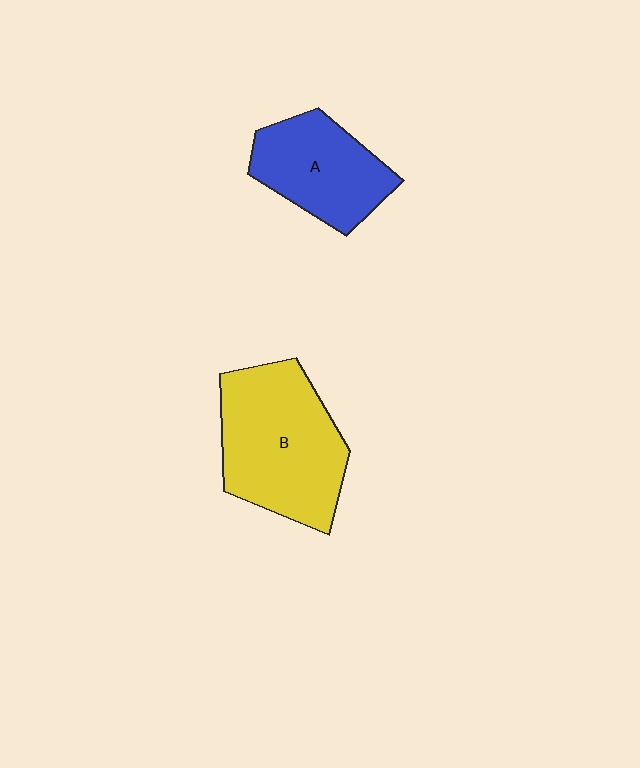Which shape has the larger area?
Shape B (yellow).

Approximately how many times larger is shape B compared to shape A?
Approximately 1.5 times.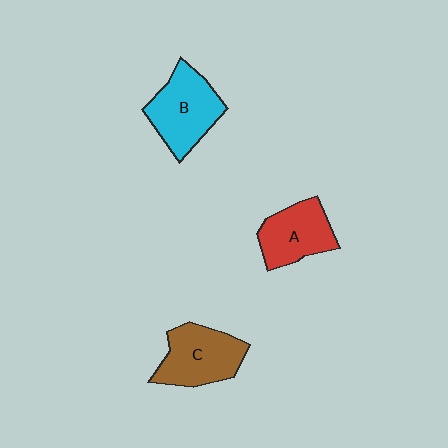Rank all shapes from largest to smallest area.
From largest to smallest: B (cyan), C (brown), A (red).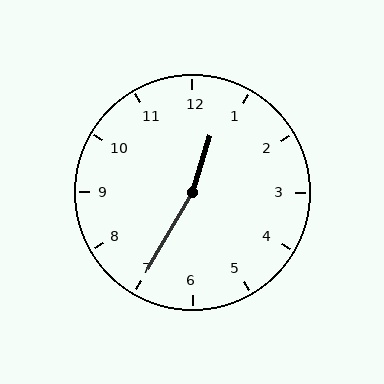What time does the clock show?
12:35.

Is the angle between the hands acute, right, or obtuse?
It is obtuse.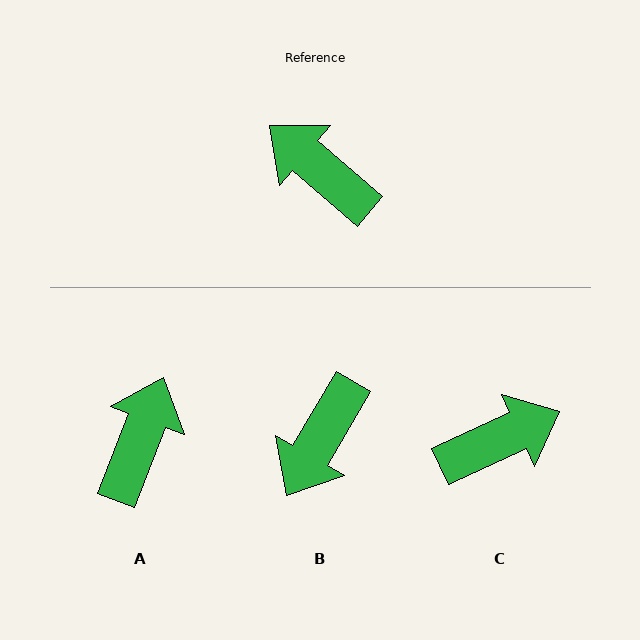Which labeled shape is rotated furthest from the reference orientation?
C, about 115 degrees away.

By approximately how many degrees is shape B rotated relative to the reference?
Approximately 100 degrees counter-clockwise.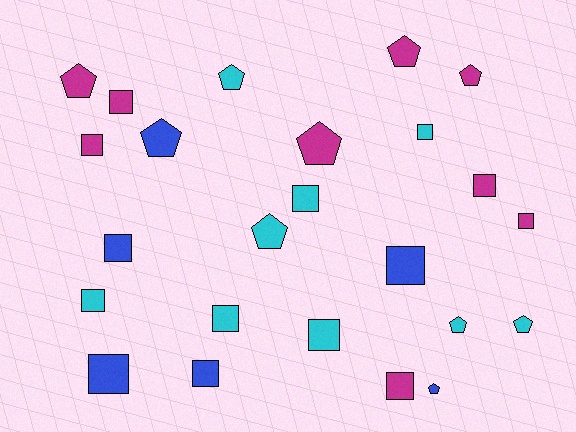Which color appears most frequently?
Cyan, with 9 objects.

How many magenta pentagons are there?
There are 4 magenta pentagons.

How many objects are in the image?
There are 24 objects.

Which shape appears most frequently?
Square, with 14 objects.